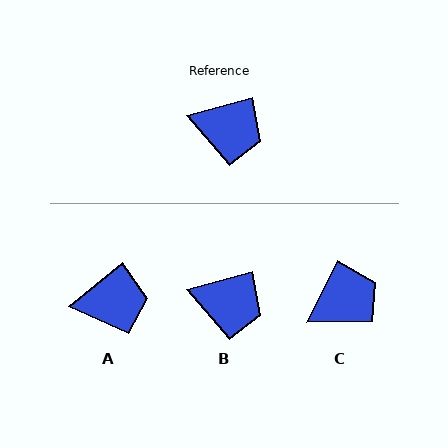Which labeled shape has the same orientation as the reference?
B.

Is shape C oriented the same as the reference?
No, it is off by about 49 degrees.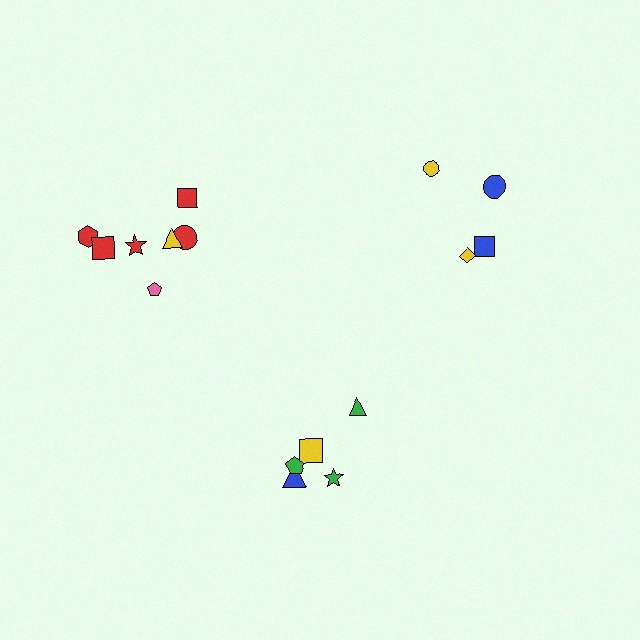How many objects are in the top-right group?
There are 4 objects.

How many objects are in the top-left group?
There are 7 objects.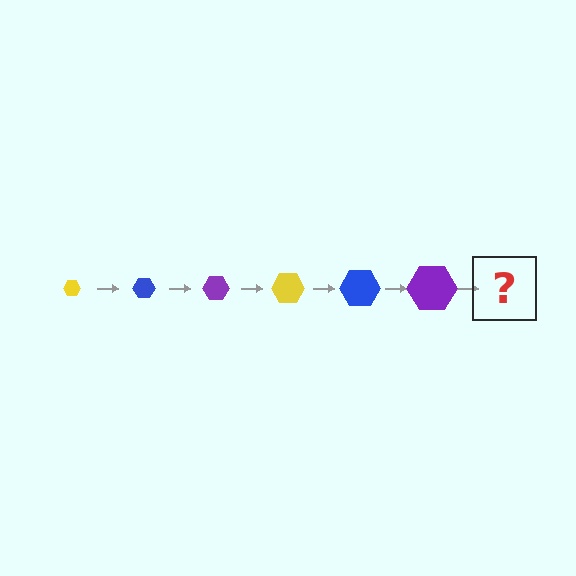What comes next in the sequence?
The next element should be a yellow hexagon, larger than the previous one.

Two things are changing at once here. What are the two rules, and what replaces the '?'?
The two rules are that the hexagon grows larger each step and the color cycles through yellow, blue, and purple. The '?' should be a yellow hexagon, larger than the previous one.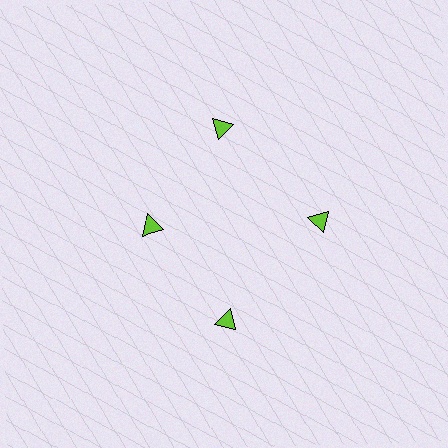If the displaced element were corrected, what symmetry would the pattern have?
It would have 4-fold rotational symmetry — the pattern would map onto itself every 90 degrees.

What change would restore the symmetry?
The symmetry would be restored by moving it outward, back onto the ring so that all 4 triangles sit at equal angles and equal distance from the center.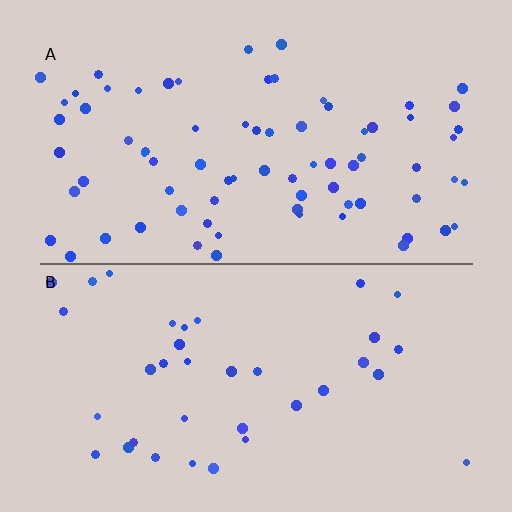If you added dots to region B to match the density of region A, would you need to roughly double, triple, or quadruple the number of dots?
Approximately double.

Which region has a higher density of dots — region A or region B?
A (the top).